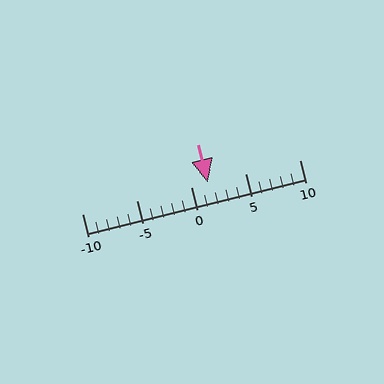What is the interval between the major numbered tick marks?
The major tick marks are spaced 5 units apart.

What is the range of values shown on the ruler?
The ruler shows values from -10 to 10.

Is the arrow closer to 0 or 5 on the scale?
The arrow is closer to 0.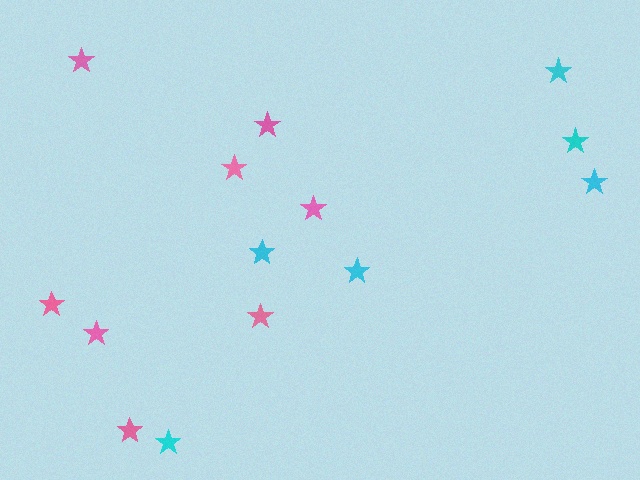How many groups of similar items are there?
There are 2 groups: one group of pink stars (8) and one group of cyan stars (6).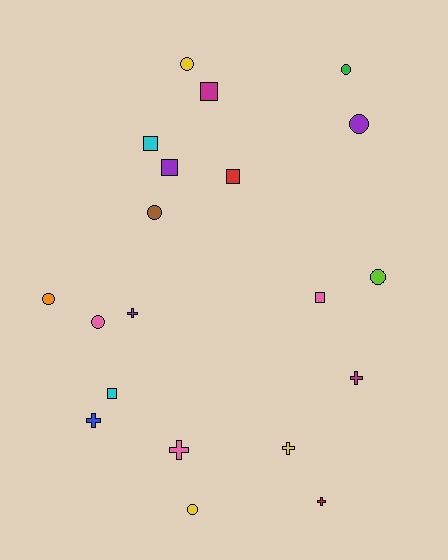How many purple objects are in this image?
There are 3 purple objects.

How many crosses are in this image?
There are 6 crosses.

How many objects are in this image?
There are 20 objects.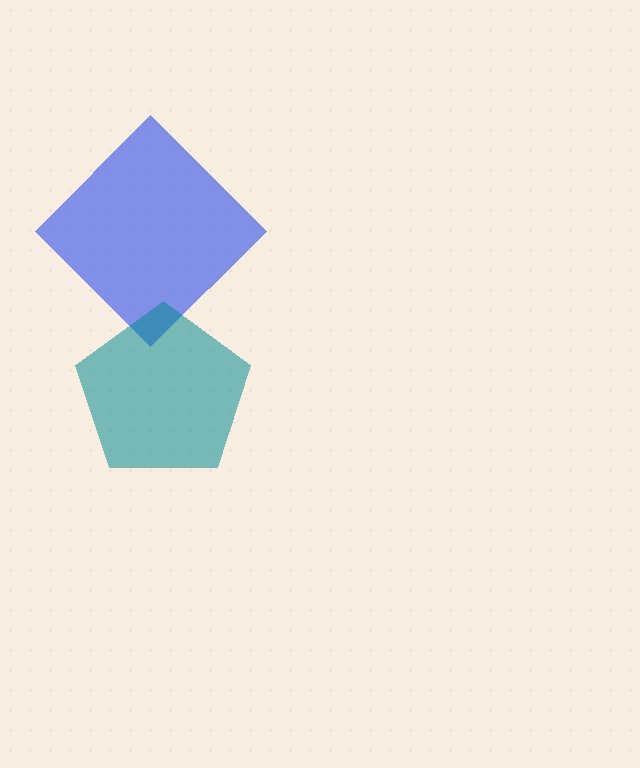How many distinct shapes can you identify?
There are 2 distinct shapes: a blue diamond, a teal pentagon.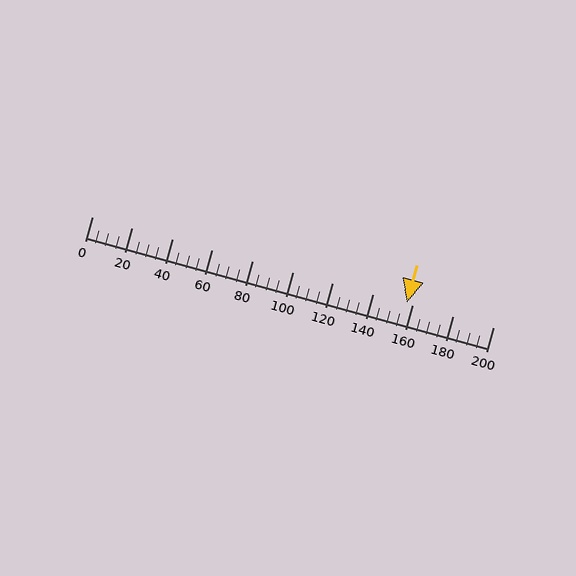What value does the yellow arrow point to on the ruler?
The yellow arrow points to approximately 157.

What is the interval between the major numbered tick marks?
The major tick marks are spaced 20 units apart.